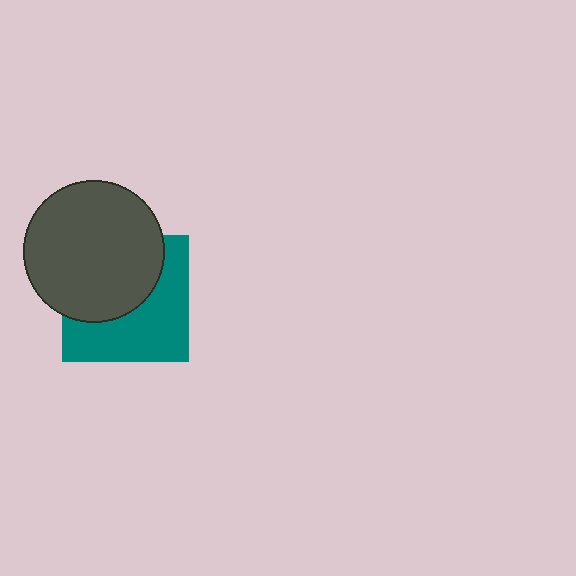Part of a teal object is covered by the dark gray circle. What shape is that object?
It is a square.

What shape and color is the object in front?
The object in front is a dark gray circle.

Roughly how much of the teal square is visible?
About half of it is visible (roughly 51%).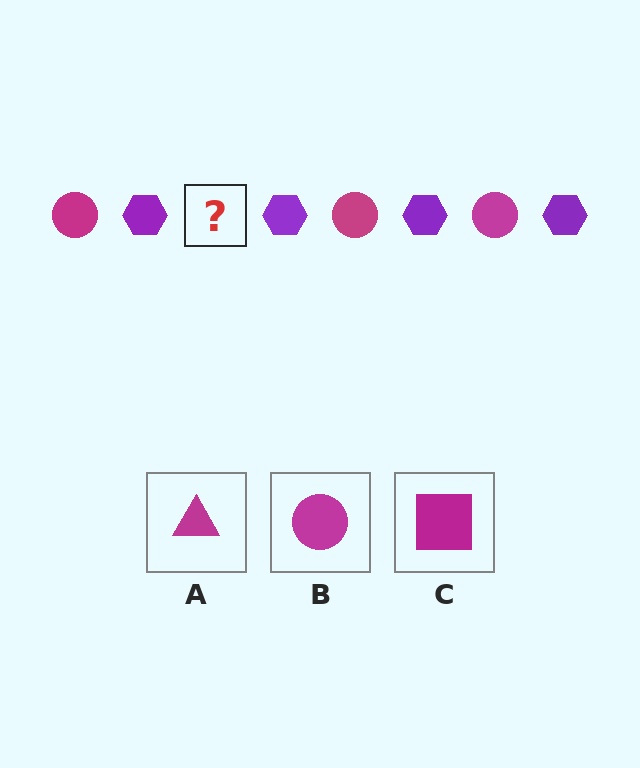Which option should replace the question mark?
Option B.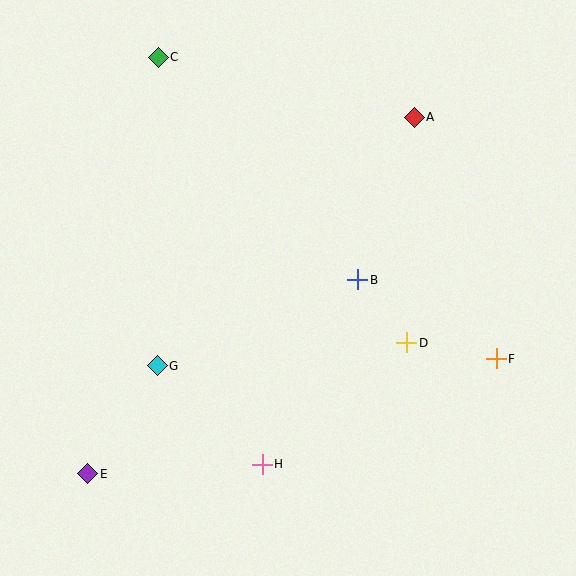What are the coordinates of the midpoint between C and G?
The midpoint between C and G is at (158, 212).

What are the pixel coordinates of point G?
Point G is at (157, 366).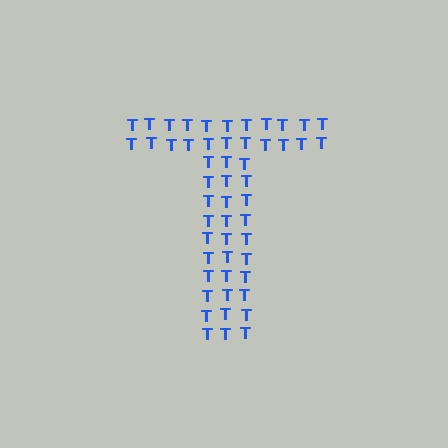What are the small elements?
The small elements are letter T's.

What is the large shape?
The large shape is the letter T.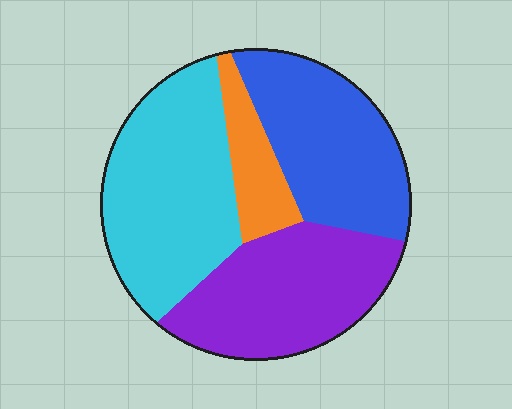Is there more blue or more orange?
Blue.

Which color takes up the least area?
Orange, at roughly 10%.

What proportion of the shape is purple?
Purple covers roughly 30% of the shape.